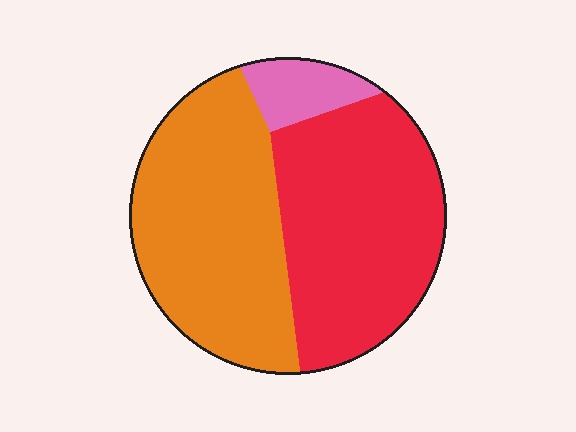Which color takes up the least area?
Pink, at roughly 10%.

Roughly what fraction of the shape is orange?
Orange takes up between a quarter and a half of the shape.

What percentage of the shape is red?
Red covers around 45% of the shape.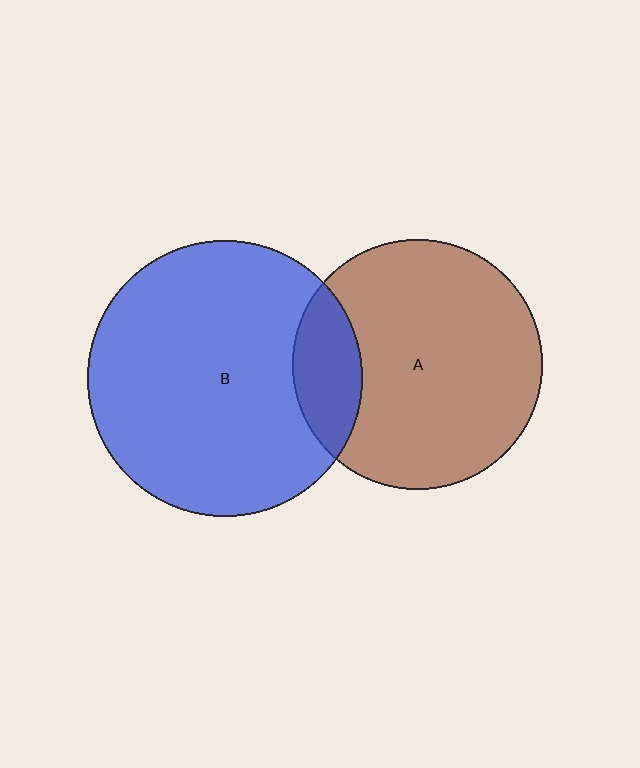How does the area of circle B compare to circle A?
Approximately 1.2 times.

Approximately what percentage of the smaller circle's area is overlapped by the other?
Approximately 15%.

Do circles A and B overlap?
Yes.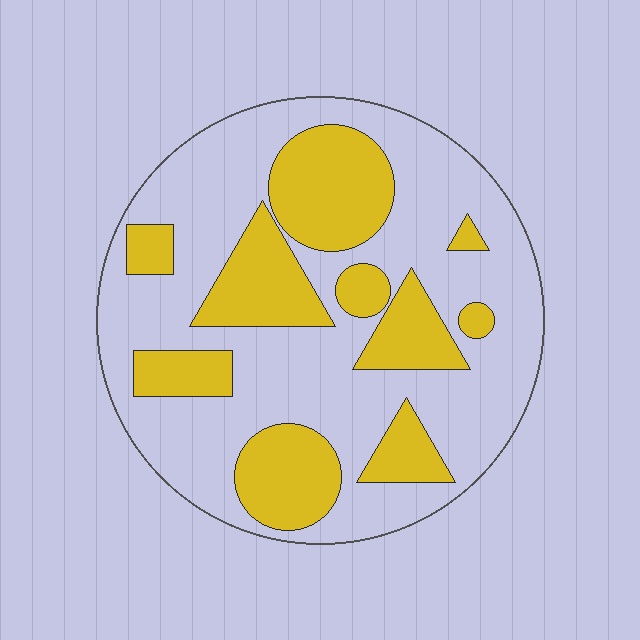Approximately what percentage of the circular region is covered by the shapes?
Approximately 35%.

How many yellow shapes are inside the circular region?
10.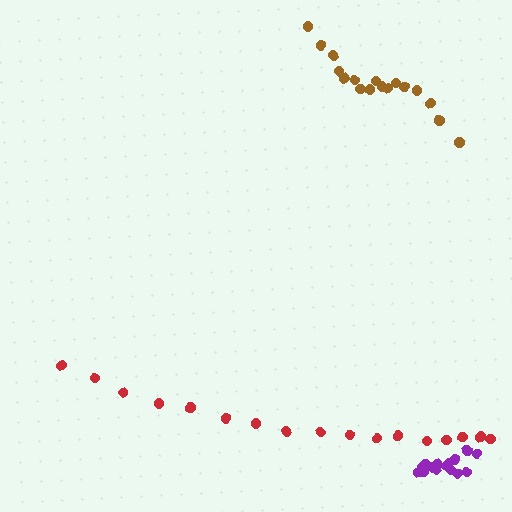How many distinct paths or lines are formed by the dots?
There are 3 distinct paths.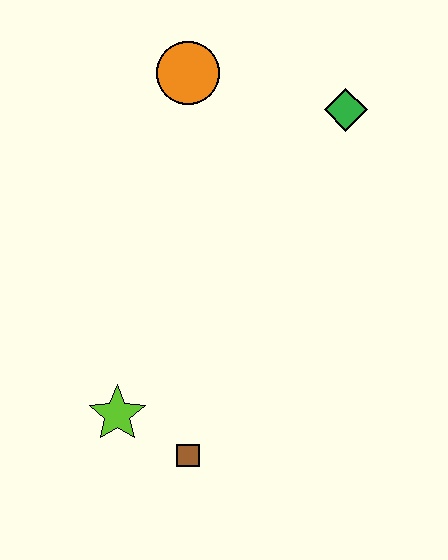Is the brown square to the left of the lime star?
No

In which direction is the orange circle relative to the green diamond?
The orange circle is to the left of the green diamond.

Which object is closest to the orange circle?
The green diamond is closest to the orange circle.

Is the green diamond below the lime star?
No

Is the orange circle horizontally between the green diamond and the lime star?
Yes